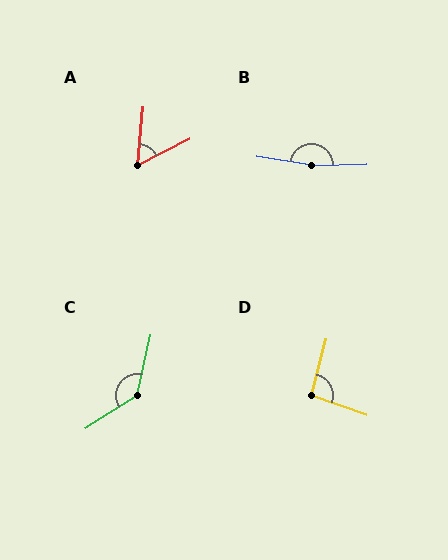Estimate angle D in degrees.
Approximately 95 degrees.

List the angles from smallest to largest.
A (58°), D (95°), C (135°), B (169°).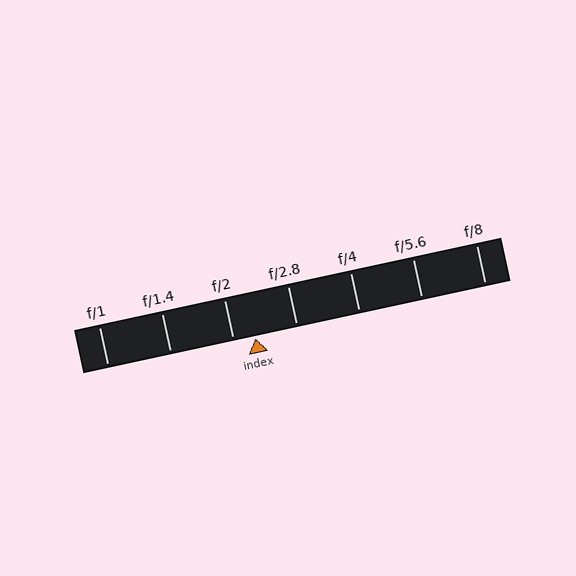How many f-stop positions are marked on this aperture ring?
There are 7 f-stop positions marked.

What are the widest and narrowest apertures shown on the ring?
The widest aperture shown is f/1 and the narrowest is f/8.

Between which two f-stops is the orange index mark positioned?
The index mark is between f/2 and f/2.8.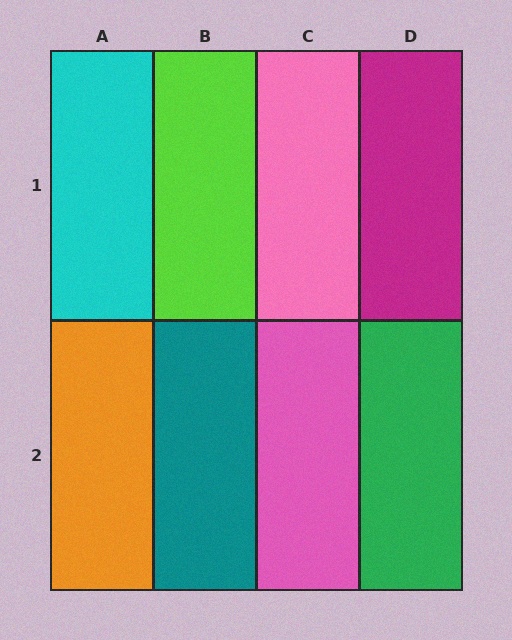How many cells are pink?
2 cells are pink.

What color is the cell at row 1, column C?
Pink.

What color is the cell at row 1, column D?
Magenta.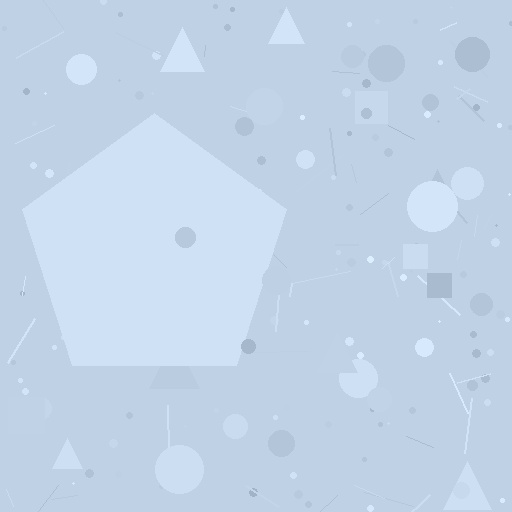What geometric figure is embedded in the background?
A pentagon is embedded in the background.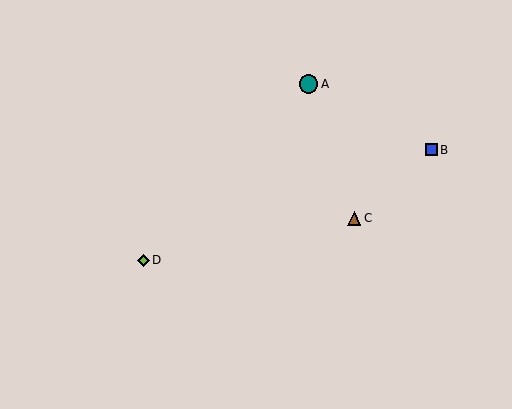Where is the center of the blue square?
The center of the blue square is at (431, 150).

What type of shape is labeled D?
Shape D is a lime diamond.